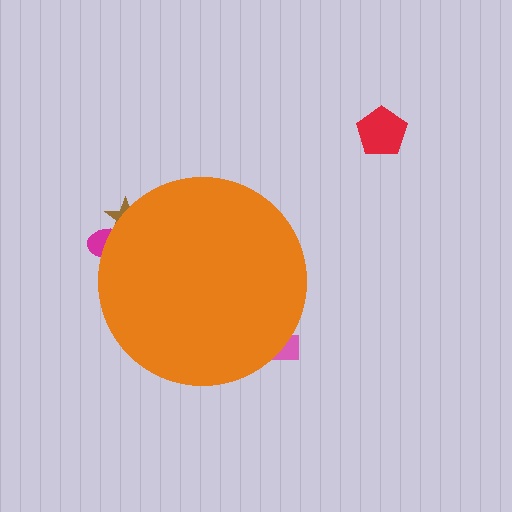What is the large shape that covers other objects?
An orange circle.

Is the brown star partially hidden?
Yes, the brown star is partially hidden behind the orange circle.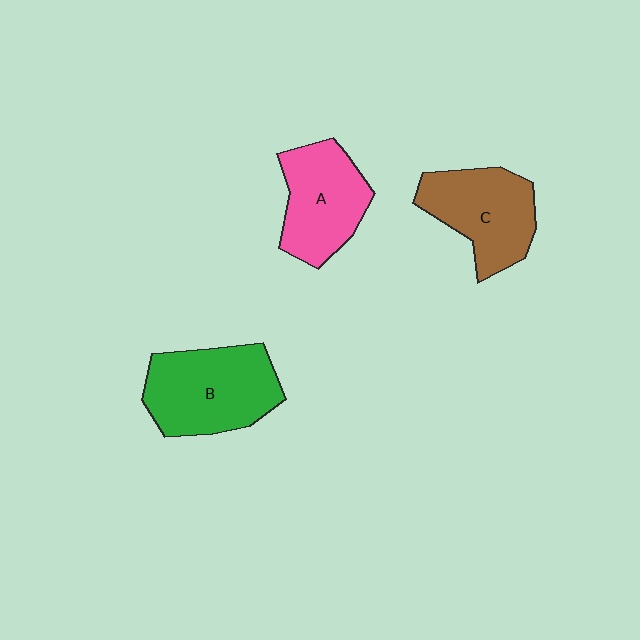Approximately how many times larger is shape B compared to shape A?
Approximately 1.2 times.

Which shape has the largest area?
Shape B (green).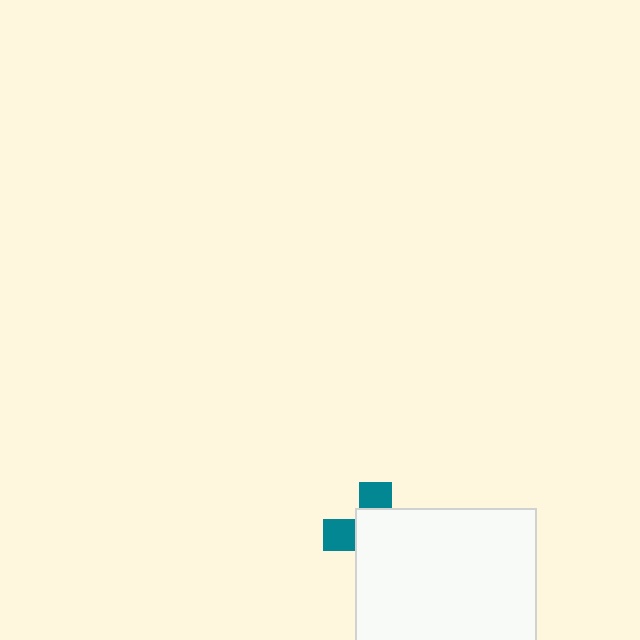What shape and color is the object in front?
The object in front is a white rectangle.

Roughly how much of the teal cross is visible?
A small part of it is visible (roughly 32%).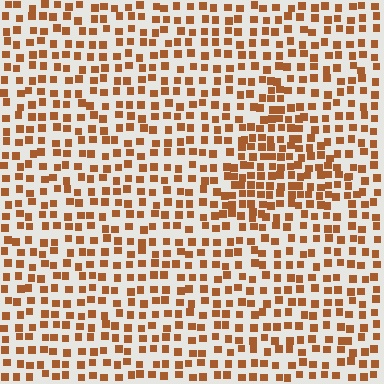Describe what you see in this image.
The image contains small brown elements arranged at two different densities. A triangle-shaped region is visible where the elements are more densely packed than the surrounding area.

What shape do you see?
I see a triangle.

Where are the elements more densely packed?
The elements are more densely packed inside the triangle boundary.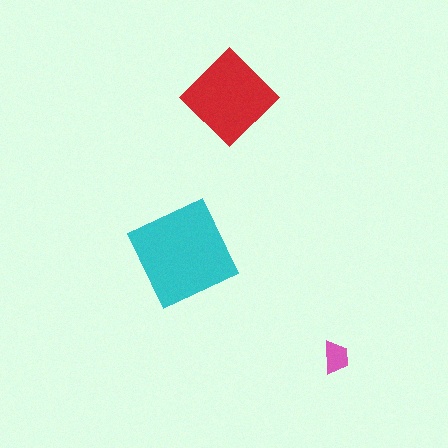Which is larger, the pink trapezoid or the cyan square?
The cyan square.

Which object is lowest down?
The pink trapezoid is bottommost.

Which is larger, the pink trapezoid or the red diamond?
The red diamond.